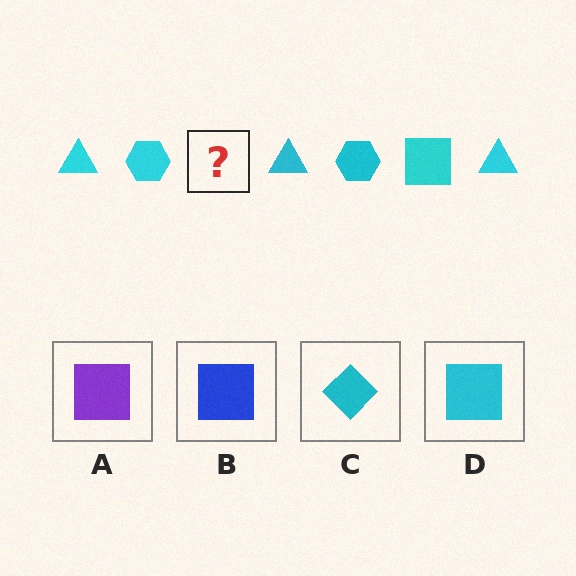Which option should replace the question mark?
Option D.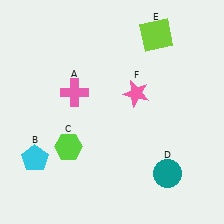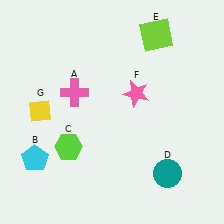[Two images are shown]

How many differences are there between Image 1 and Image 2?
There is 1 difference between the two images.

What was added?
A yellow diamond (G) was added in Image 2.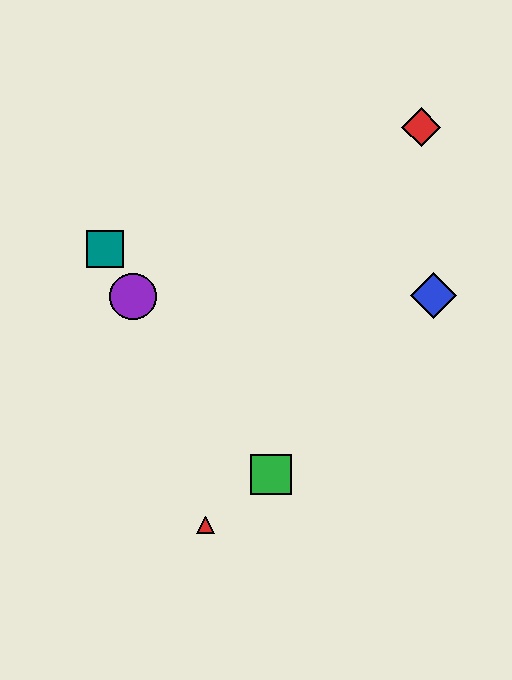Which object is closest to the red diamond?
The blue diamond is closest to the red diamond.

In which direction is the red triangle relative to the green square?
The red triangle is to the left of the green square.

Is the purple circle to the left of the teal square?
No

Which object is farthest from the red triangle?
The red diamond is farthest from the red triangle.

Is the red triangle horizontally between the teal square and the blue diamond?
Yes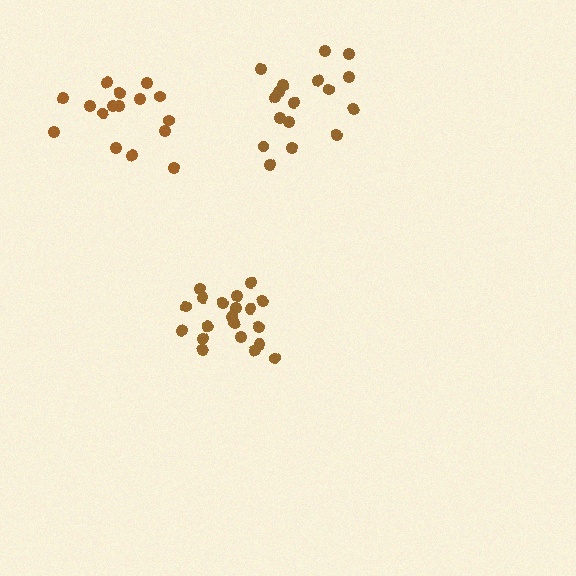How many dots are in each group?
Group 1: 17 dots, Group 2: 20 dots, Group 3: 16 dots (53 total).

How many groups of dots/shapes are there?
There are 3 groups.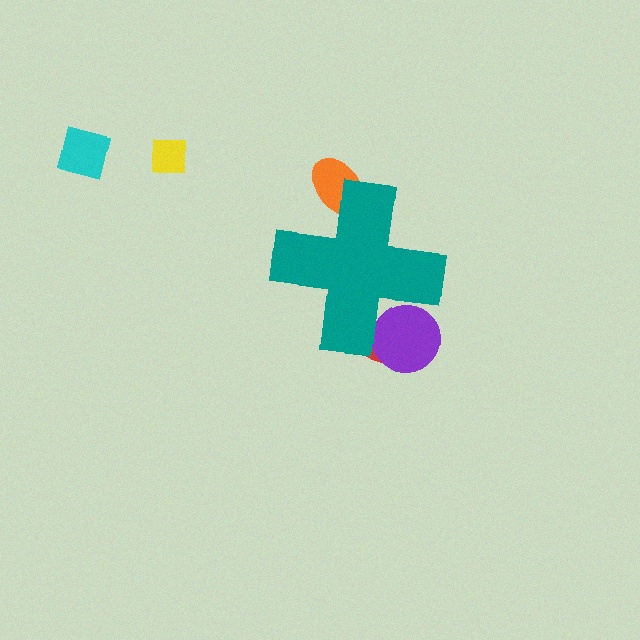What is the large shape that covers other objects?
A teal cross.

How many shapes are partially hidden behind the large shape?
3 shapes are partially hidden.